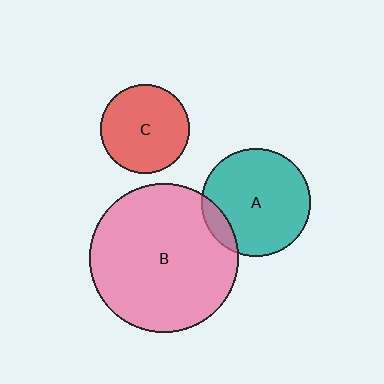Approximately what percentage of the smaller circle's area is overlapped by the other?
Approximately 10%.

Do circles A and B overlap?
Yes.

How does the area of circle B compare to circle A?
Approximately 1.9 times.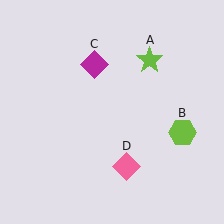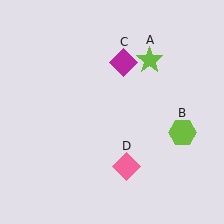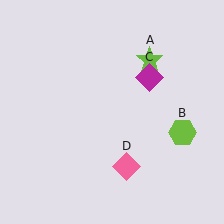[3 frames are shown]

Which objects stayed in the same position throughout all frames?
Lime star (object A) and lime hexagon (object B) and pink diamond (object D) remained stationary.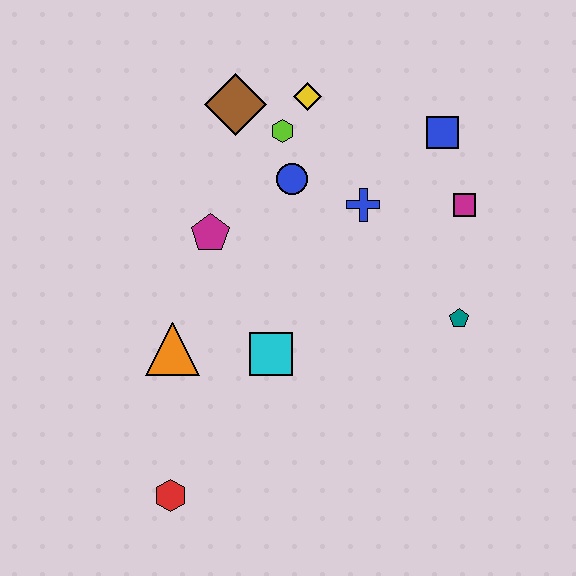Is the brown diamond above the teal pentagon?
Yes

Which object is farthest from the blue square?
The red hexagon is farthest from the blue square.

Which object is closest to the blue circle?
The lime hexagon is closest to the blue circle.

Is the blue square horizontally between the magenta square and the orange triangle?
Yes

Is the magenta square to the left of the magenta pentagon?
No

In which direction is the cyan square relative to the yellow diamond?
The cyan square is below the yellow diamond.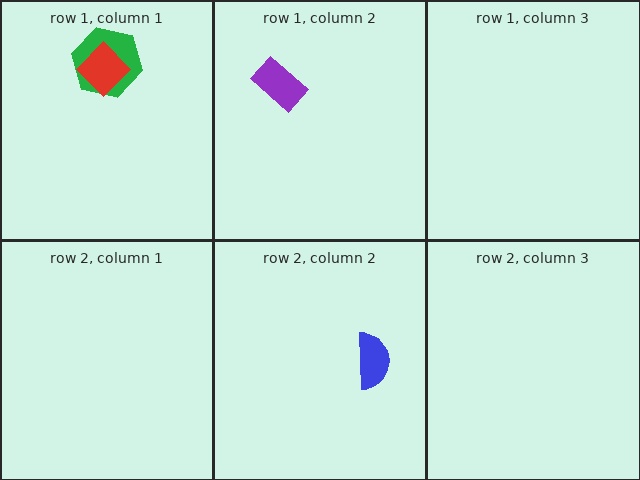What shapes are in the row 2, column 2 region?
The blue semicircle.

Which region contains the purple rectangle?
The row 1, column 2 region.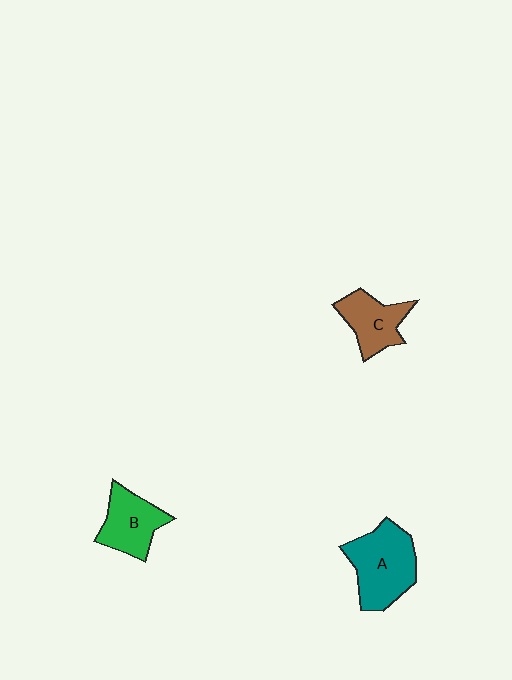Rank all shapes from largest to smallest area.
From largest to smallest: A (teal), B (green), C (brown).